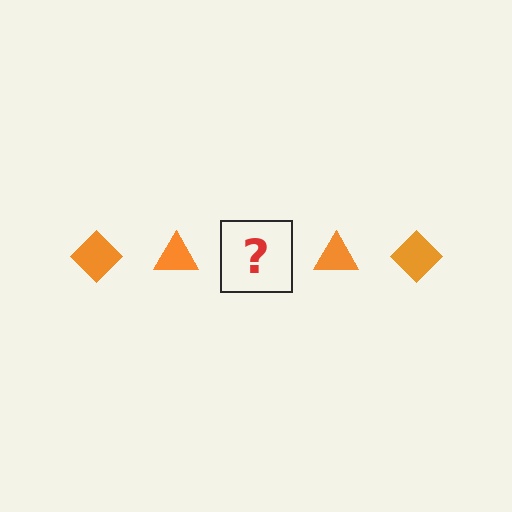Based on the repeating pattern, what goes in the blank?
The blank should be an orange diamond.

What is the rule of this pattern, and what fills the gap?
The rule is that the pattern cycles through diamond, triangle shapes in orange. The gap should be filled with an orange diamond.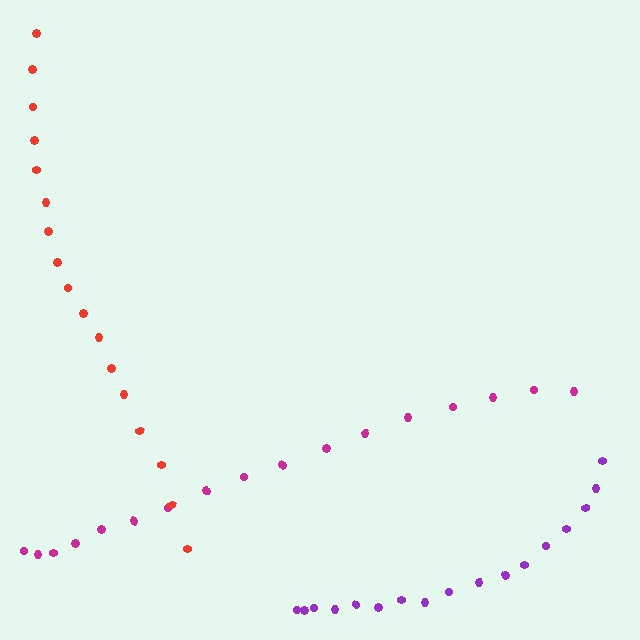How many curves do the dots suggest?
There are 3 distinct paths.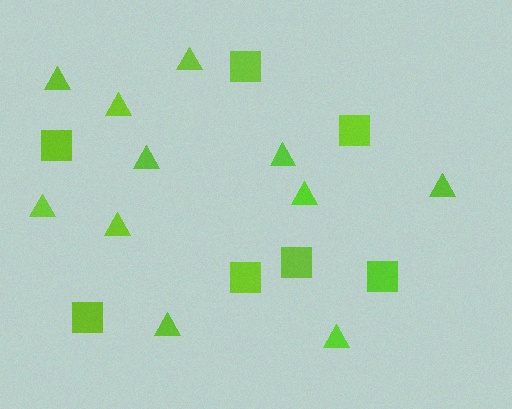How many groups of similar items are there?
There are 2 groups: one group of squares (7) and one group of triangles (11).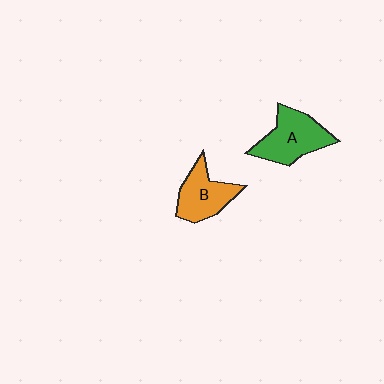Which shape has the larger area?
Shape A (green).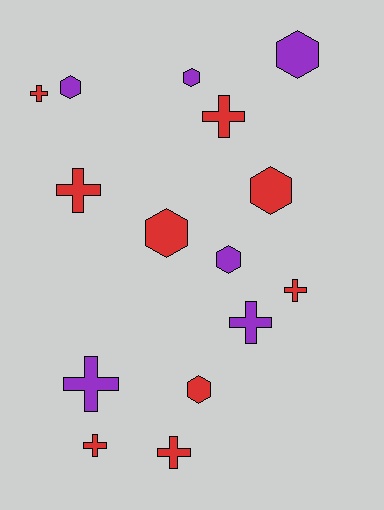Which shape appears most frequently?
Cross, with 8 objects.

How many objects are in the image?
There are 15 objects.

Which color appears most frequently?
Red, with 9 objects.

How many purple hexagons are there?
There are 4 purple hexagons.